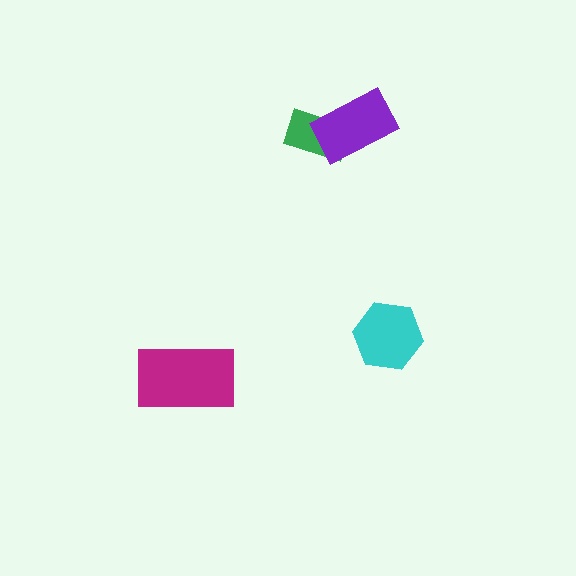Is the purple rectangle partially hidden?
No, no other shape covers it.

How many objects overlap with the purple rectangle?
1 object overlaps with the purple rectangle.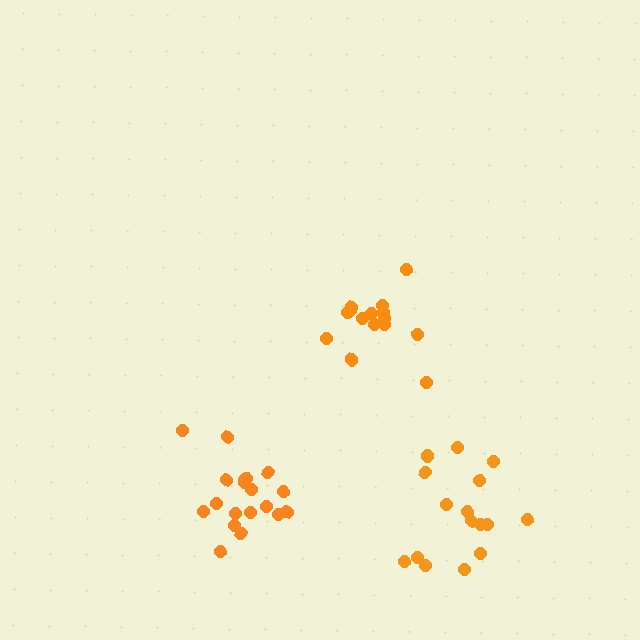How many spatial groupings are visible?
There are 3 spatial groupings.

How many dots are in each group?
Group 1: 15 dots, Group 2: 16 dots, Group 3: 19 dots (50 total).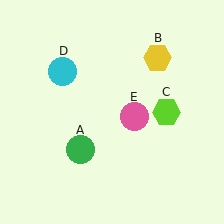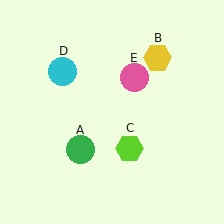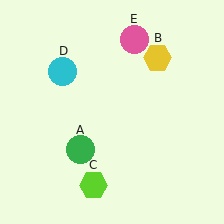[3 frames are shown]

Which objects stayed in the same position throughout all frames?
Green circle (object A) and yellow hexagon (object B) and cyan circle (object D) remained stationary.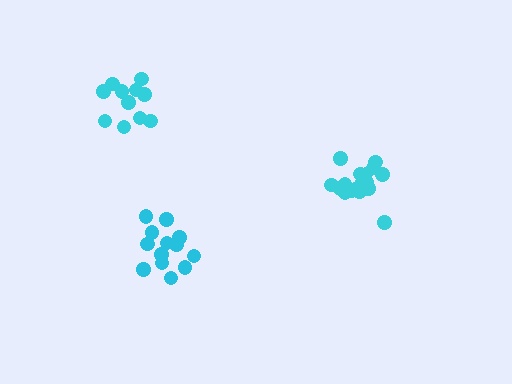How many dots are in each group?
Group 1: 17 dots, Group 2: 11 dots, Group 3: 13 dots (41 total).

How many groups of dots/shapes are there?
There are 3 groups.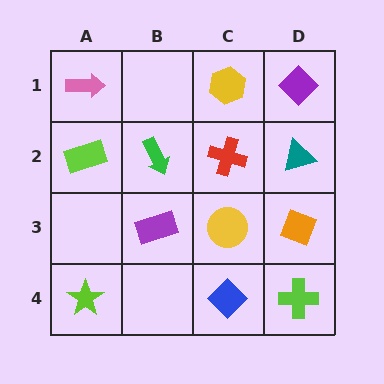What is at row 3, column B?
A purple rectangle.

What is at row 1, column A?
A pink arrow.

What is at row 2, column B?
A green arrow.